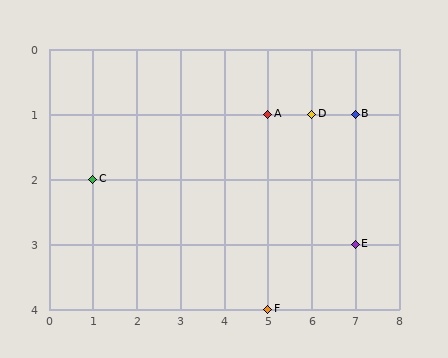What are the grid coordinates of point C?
Point C is at grid coordinates (1, 2).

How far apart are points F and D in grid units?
Points F and D are 1 column and 3 rows apart (about 3.2 grid units diagonally).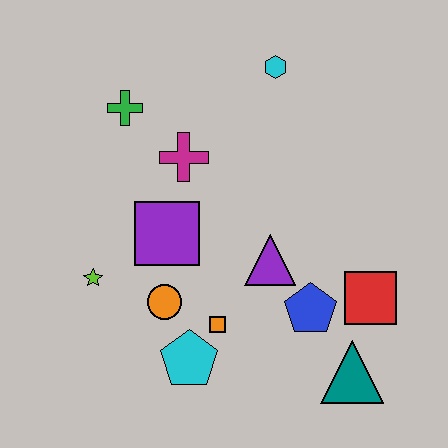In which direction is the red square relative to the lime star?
The red square is to the right of the lime star.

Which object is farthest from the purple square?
The teal triangle is farthest from the purple square.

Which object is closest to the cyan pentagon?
The orange square is closest to the cyan pentagon.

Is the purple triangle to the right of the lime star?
Yes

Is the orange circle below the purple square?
Yes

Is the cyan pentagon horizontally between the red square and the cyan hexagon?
No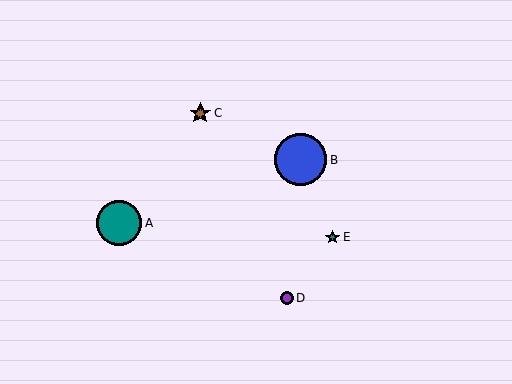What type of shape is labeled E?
Shape E is a teal star.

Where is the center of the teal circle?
The center of the teal circle is at (119, 223).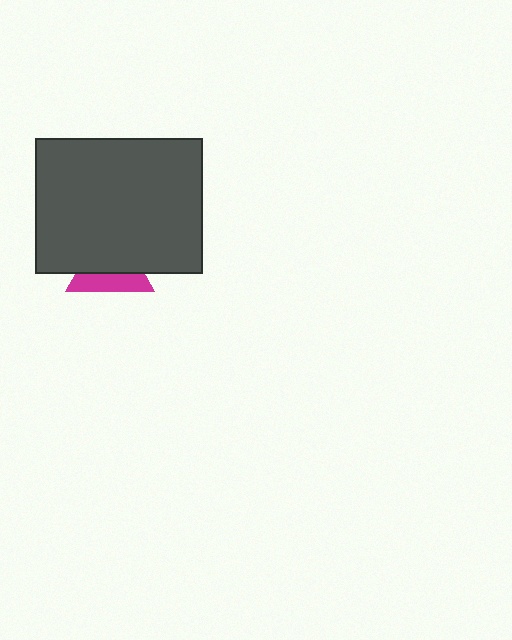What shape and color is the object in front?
The object in front is a dark gray rectangle.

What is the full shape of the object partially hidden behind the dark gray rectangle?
The partially hidden object is a magenta triangle.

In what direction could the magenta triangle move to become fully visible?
The magenta triangle could move down. That would shift it out from behind the dark gray rectangle entirely.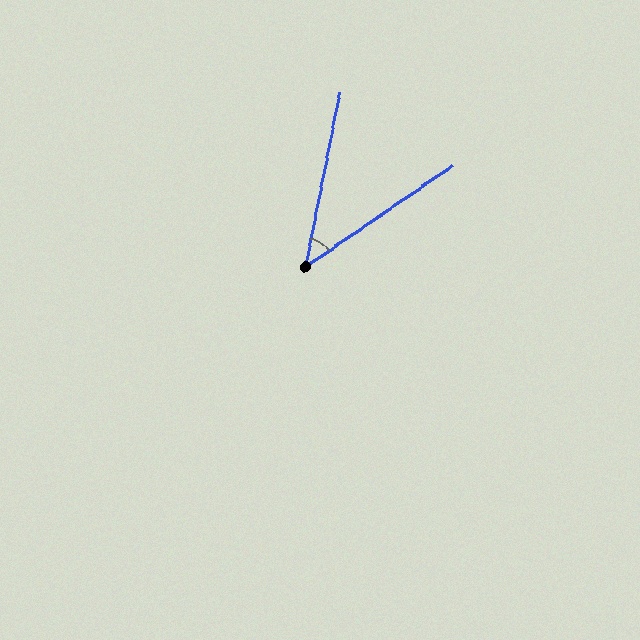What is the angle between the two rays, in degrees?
Approximately 44 degrees.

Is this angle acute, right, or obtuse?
It is acute.